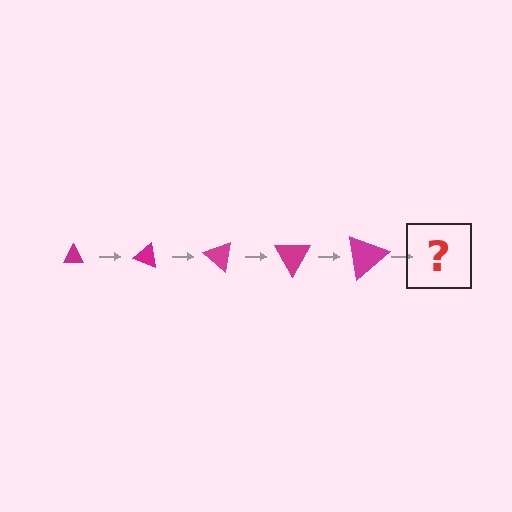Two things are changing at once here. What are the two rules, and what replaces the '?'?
The two rules are that the triangle grows larger each step and it rotates 20 degrees each step. The '?' should be a triangle, larger than the previous one and rotated 100 degrees from the start.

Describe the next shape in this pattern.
It should be a triangle, larger than the previous one and rotated 100 degrees from the start.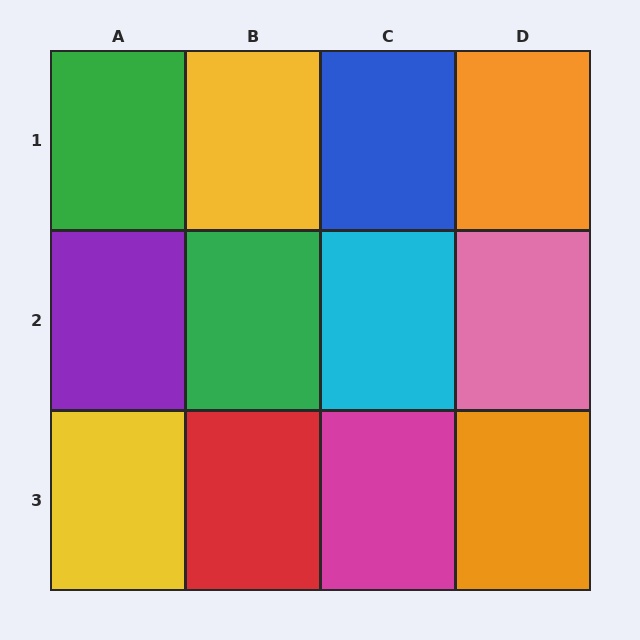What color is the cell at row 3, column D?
Orange.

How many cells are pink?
1 cell is pink.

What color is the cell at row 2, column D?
Pink.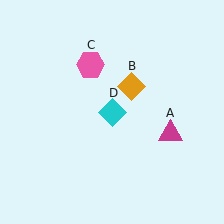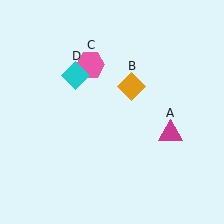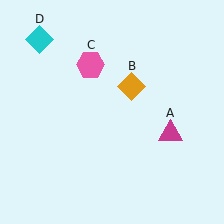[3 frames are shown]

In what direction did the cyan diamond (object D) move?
The cyan diamond (object D) moved up and to the left.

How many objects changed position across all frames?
1 object changed position: cyan diamond (object D).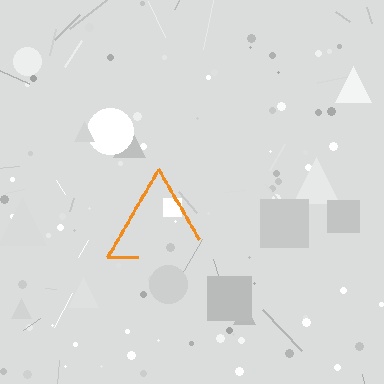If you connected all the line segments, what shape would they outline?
They would outline a triangle.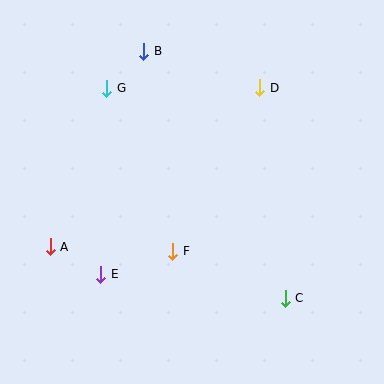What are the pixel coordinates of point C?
Point C is at (285, 298).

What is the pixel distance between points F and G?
The distance between F and G is 176 pixels.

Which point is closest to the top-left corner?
Point G is closest to the top-left corner.